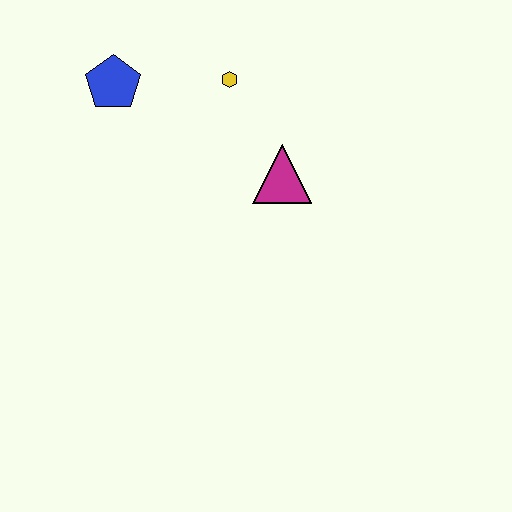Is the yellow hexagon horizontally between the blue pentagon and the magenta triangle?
Yes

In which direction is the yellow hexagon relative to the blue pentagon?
The yellow hexagon is to the right of the blue pentagon.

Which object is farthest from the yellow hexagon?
The blue pentagon is farthest from the yellow hexagon.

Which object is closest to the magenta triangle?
The yellow hexagon is closest to the magenta triangle.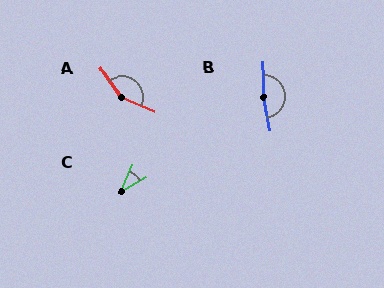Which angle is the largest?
B, at approximately 169 degrees.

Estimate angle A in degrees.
Approximately 147 degrees.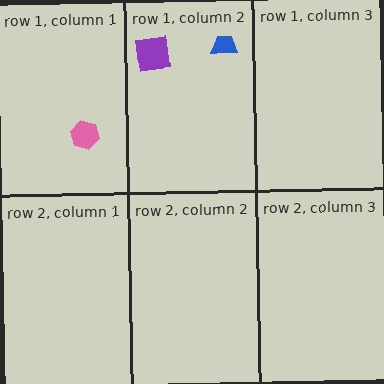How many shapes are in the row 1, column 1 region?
1.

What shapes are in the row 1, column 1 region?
The pink hexagon.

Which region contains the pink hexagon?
The row 1, column 1 region.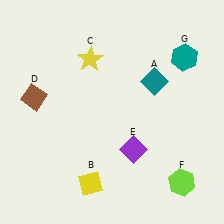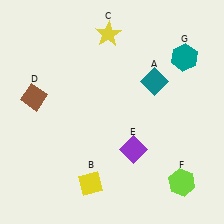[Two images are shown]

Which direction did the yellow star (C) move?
The yellow star (C) moved up.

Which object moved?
The yellow star (C) moved up.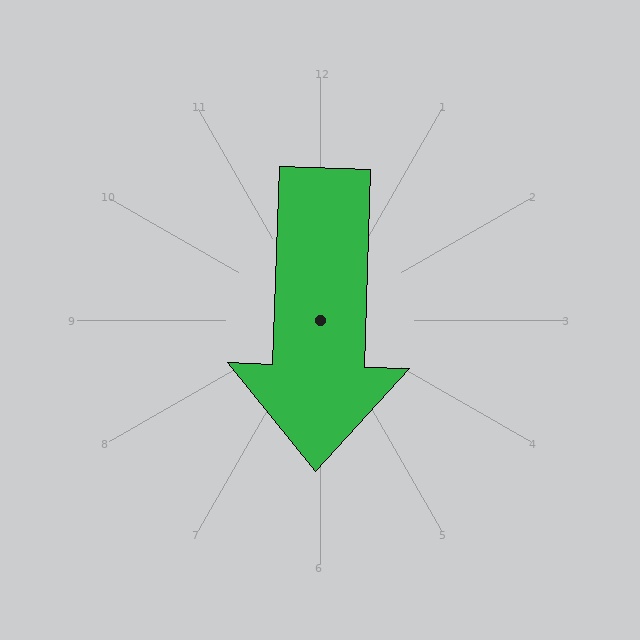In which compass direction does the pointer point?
South.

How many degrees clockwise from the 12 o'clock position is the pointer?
Approximately 182 degrees.